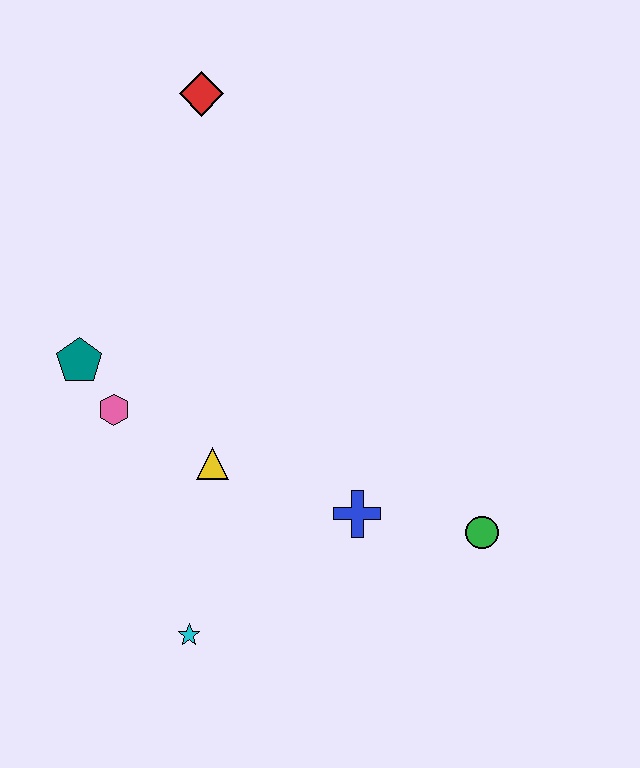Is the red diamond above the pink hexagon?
Yes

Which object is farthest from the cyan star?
The red diamond is farthest from the cyan star.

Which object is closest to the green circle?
The blue cross is closest to the green circle.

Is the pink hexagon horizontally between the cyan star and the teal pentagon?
Yes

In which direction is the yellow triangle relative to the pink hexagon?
The yellow triangle is to the right of the pink hexagon.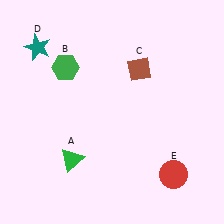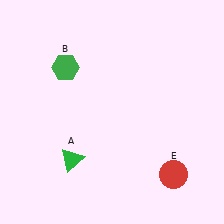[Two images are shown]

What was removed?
The brown diamond (C), the teal star (D) were removed in Image 2.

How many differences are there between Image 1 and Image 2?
There are 2 differences between the two images.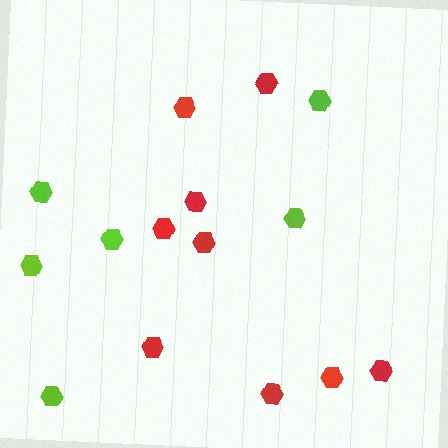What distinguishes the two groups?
There are 2 groups: one group of red hexagons (9) and one group of lime hexagons (6).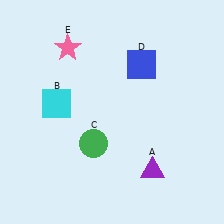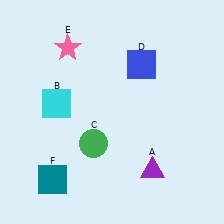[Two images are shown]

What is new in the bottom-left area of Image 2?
A teal square (F) was added in the bottom-left area of Image 2.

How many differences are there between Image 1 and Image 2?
There is 1 difference between the two images.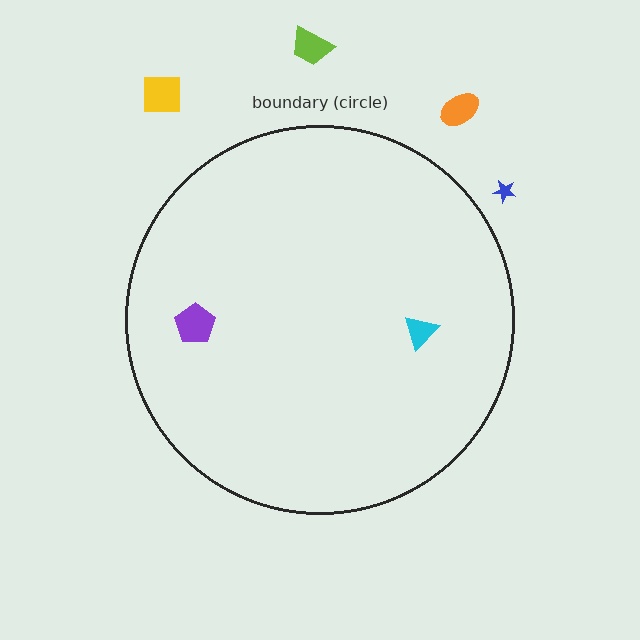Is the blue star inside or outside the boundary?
Outside.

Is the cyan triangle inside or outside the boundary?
Inside.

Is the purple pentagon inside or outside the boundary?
Inside.